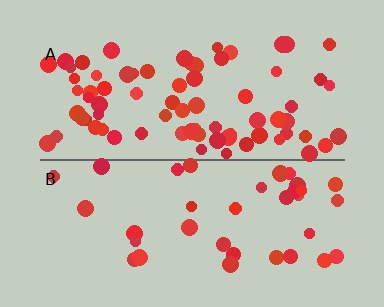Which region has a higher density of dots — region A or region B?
A (the top).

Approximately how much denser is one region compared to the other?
Approximately 2.0× — region A over region B.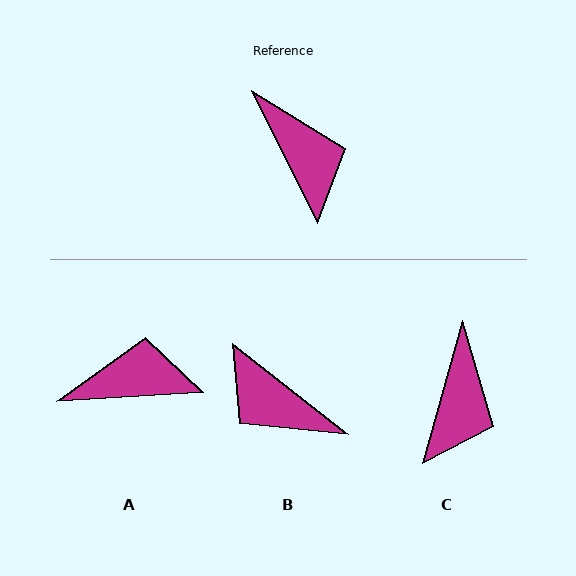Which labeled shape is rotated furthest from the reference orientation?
B, about 154 degrees away.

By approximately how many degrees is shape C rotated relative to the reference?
Approximately 42 degrees clockwise.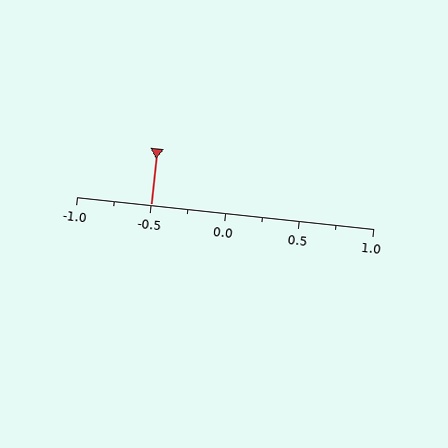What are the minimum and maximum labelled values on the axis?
The axis runs from -1.0 to 1.0.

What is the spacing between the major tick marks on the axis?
The major ticks are spaced 0.5 apart.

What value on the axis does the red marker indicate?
The marker indicates approximately -0.5.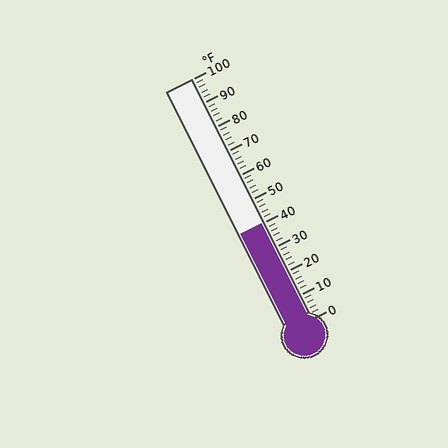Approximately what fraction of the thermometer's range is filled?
The thermometer is filled to approximately 40% of its range.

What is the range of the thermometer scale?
The thermometer scale ranges from 0°F to 100°F.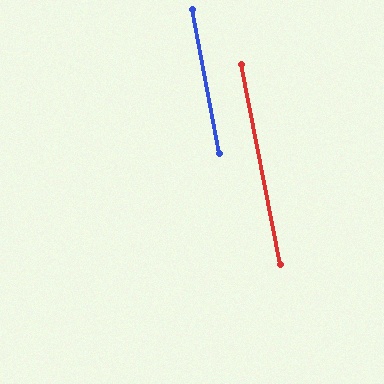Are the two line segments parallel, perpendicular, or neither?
Parallel — their directions differ by only 0.6°.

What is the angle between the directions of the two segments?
Approximately 1 degree.